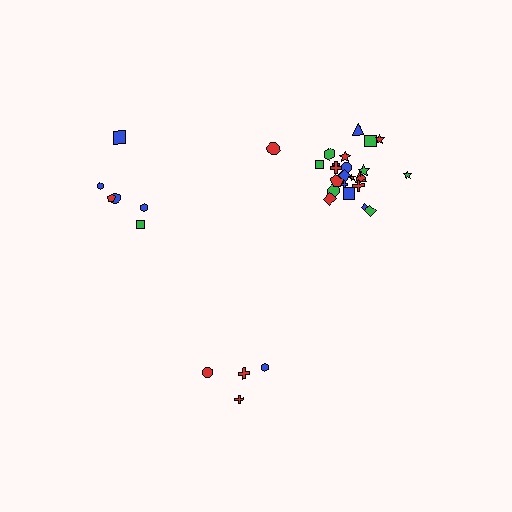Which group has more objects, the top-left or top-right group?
The top-right group.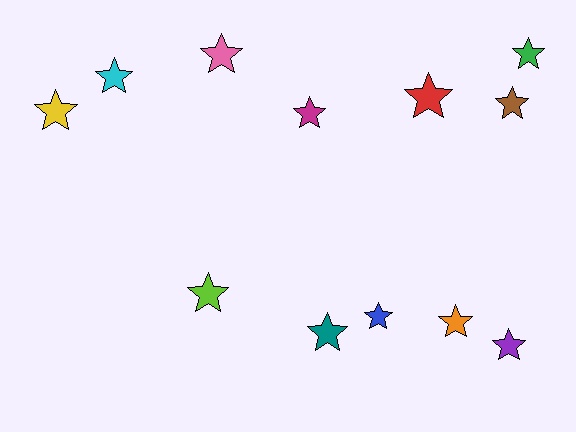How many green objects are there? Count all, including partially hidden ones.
There is 1 green object.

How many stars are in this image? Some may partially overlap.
There are 12 stars.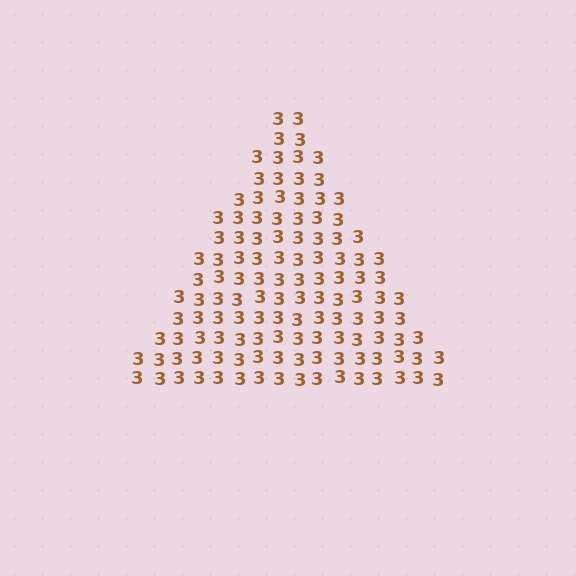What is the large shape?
The large shape is a triangle.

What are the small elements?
The small elements are digit 3's.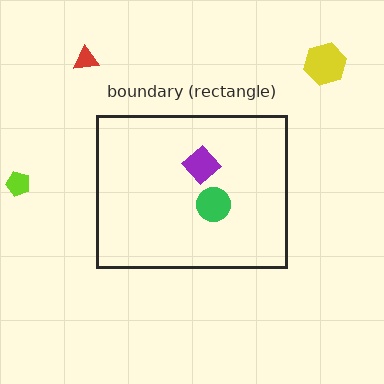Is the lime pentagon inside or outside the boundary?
Outside.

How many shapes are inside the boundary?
2 inside, 3 outside.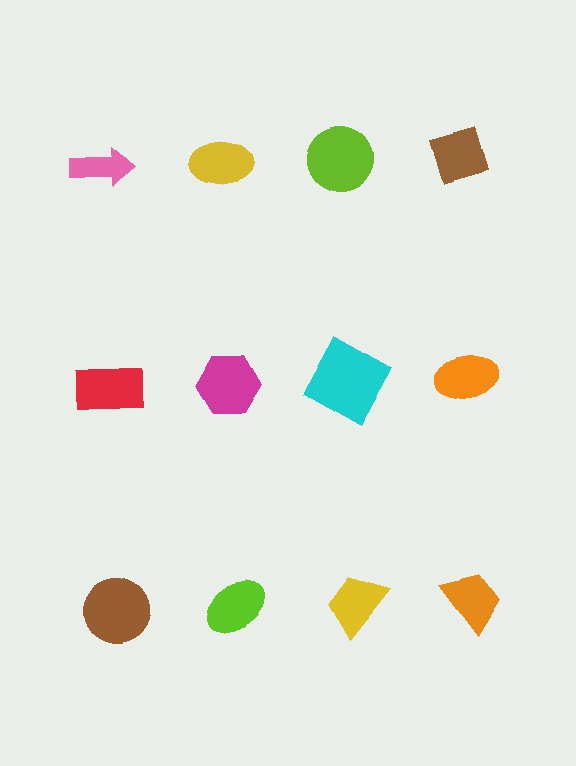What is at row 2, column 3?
A cyan square.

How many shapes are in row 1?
4 shapes.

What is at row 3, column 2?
A lime ellipse.